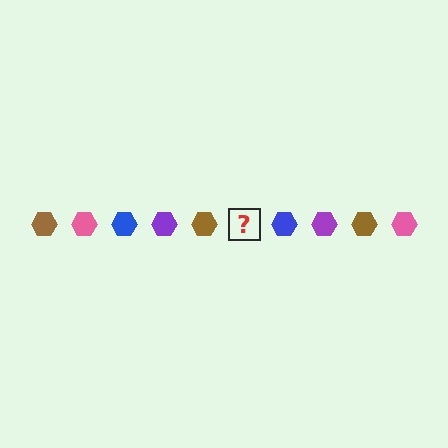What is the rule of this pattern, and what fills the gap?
The rule is that the pattern cycles through brown, pink, blue, purple hexagons. The gap should be filled with a pink hexagon.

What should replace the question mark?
The question mark should be replaced with a pink hexagon.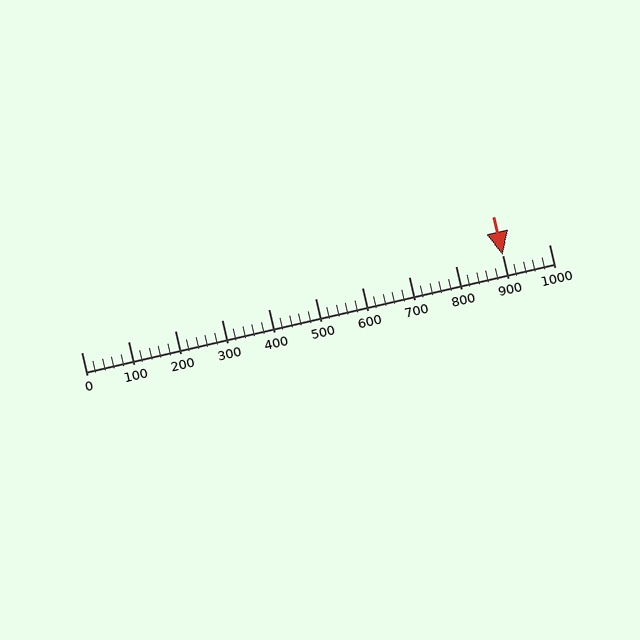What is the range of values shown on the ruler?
The ruler shows values from 0 to 1000.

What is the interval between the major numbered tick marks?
The major tick marks are spaced 100 units apart.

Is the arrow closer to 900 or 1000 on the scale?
The arrow is closer to 900.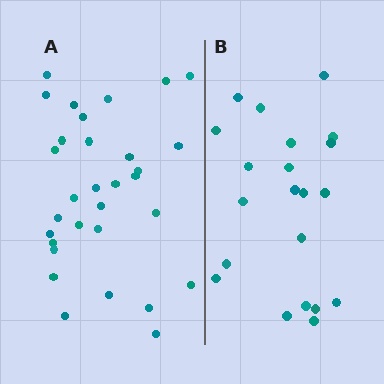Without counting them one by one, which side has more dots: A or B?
Region A (the left region) has more dots.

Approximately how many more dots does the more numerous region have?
Region A has roughly 10 or so more dots than region B.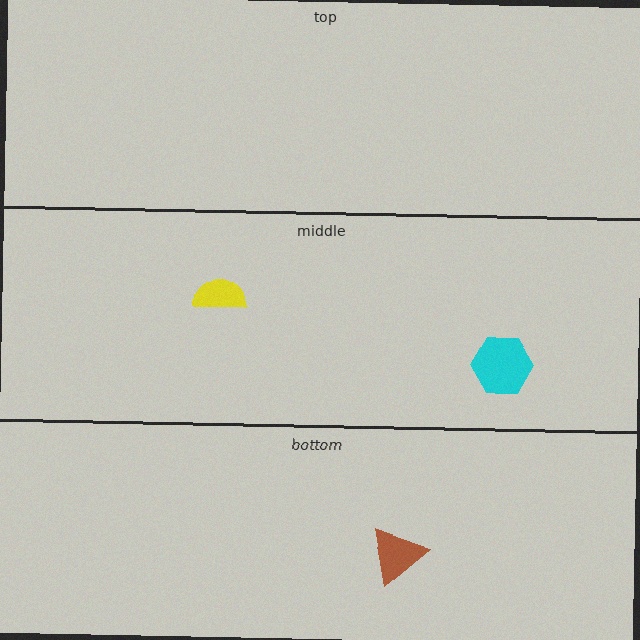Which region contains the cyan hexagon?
The middle region.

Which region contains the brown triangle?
The bottom region.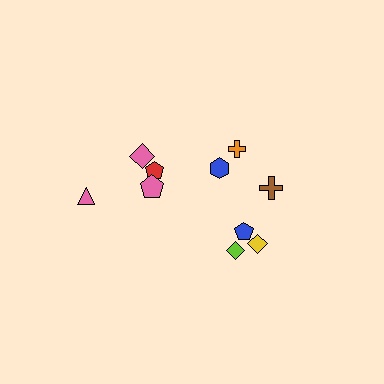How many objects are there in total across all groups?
There are 10 objects.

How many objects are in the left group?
There are 4 objects.